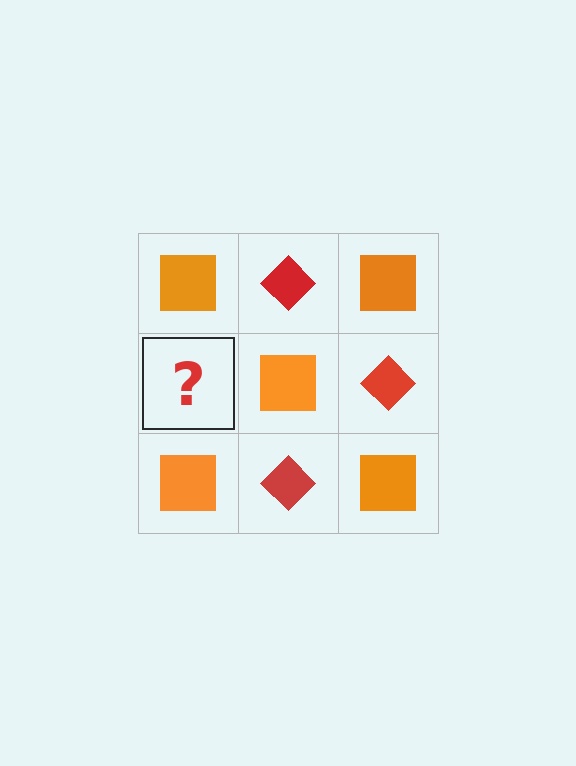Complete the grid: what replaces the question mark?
The question mark should be replaced with a red diamond.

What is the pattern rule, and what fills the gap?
The rule is that it alternates orange square and red diamond in a checkerboard pattern. The gap should be filled with a red diamond.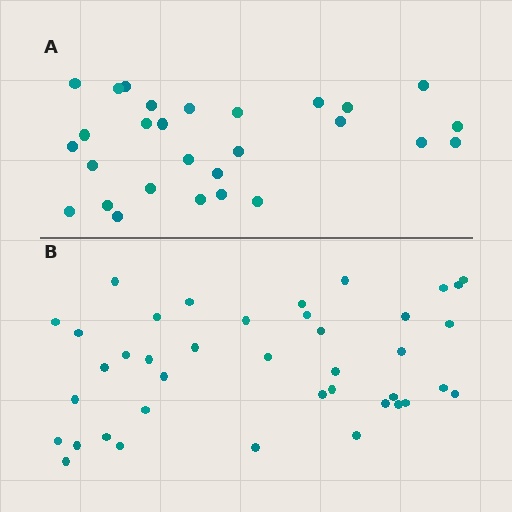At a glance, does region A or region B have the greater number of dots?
Region B (the bottom region) has more dots.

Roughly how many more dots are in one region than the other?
Region B has roughly 12 or so more dots than region A.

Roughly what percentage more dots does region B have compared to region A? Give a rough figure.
About 45% more.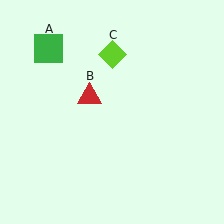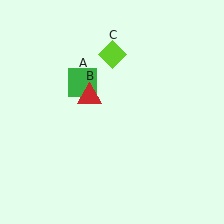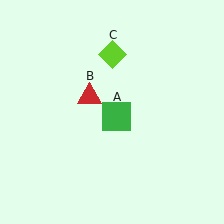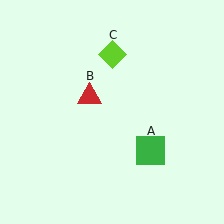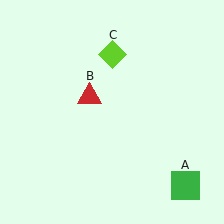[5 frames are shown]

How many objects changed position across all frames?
1 object changed position: green square (object A).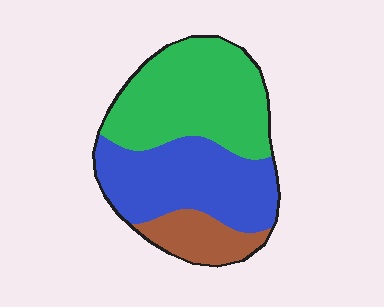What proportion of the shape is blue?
Blue takes up between a third and a half of the shape.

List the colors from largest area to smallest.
From largest to smallest: green, blue, brown.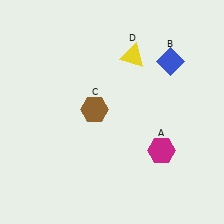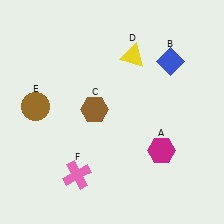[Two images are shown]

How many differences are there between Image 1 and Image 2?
There are 2 differences between the two images.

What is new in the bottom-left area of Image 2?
A pink cross (F) was added in the bottom-left area of Image 2.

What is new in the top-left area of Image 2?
A brown circle (E) was added in the top-left area of Image 2.